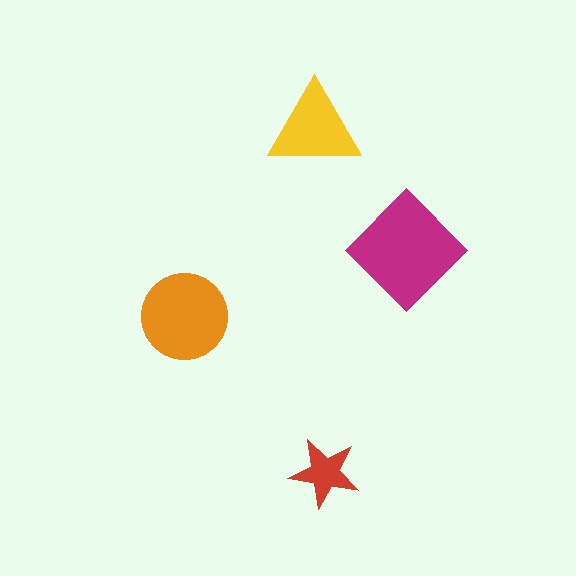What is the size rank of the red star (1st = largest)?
4th.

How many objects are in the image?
There are 4 objects in the image.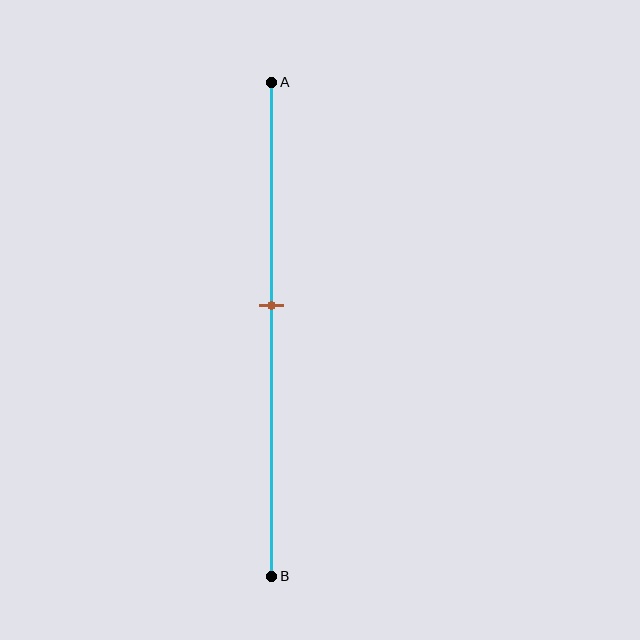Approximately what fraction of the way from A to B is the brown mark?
The brown mark is approximately 45% of the way from A to B.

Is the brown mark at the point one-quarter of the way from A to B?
No, the mark is at about 45% from A, not at the 25% one-quarter point.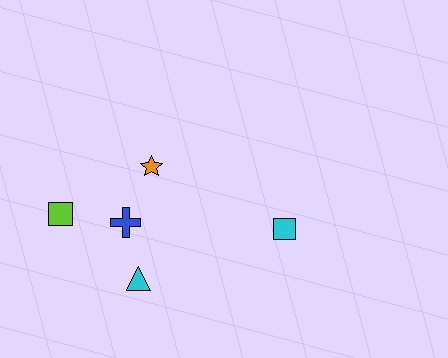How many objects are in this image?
There are 5 objects.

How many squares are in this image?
There are 2 squares.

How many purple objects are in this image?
There are no purple objects.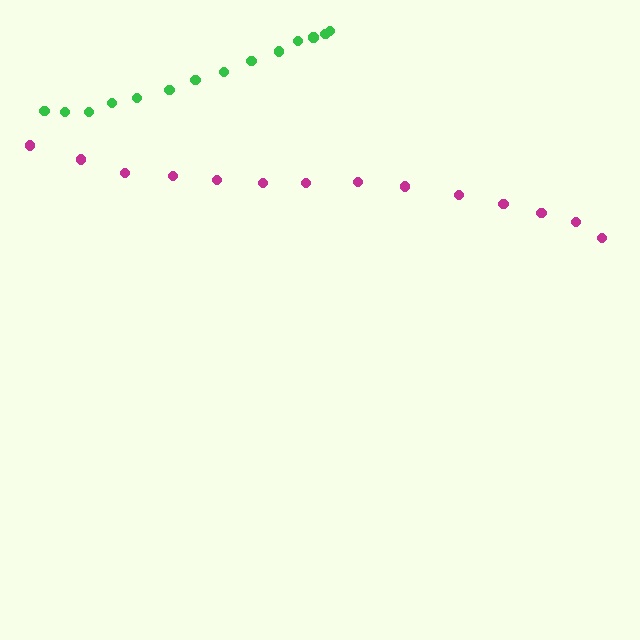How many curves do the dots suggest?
There are 2 distinct paths.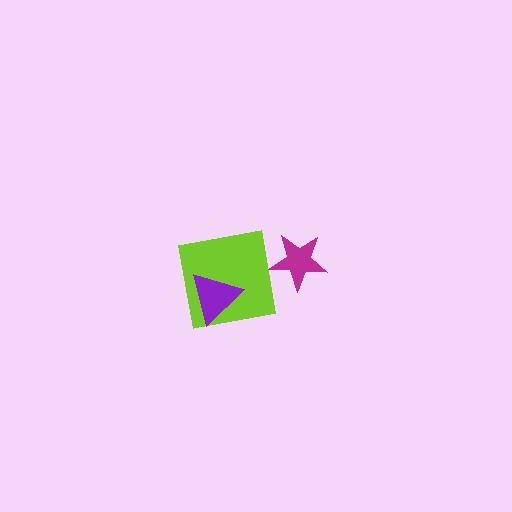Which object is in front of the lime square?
The purple triangle is in front of the lime square.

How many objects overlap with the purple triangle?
1 object overlaps with the purple triangle.